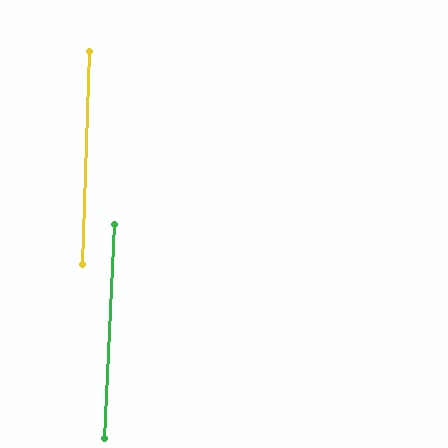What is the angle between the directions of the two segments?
Approximately 1 degree.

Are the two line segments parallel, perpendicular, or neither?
Parallel — their directions differ by only 0.9°.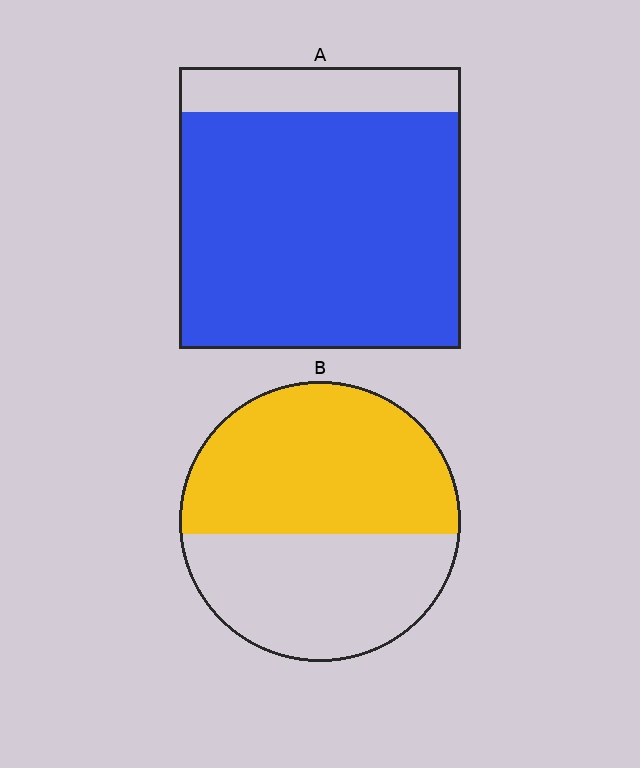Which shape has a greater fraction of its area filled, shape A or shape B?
Shape A.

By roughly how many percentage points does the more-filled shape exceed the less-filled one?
By roughly 30 percentage points (A over B).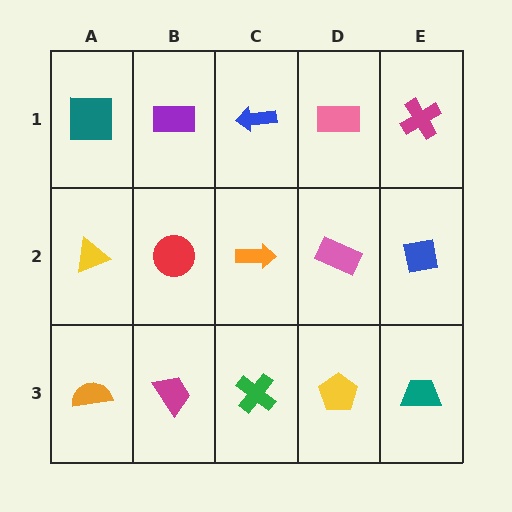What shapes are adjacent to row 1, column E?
A blue square (row 2, column E), a pink rectangle (row 1, column D).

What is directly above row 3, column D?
A pink rectangle.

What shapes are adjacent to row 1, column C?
An orange arrow (row 2, column C), a purple rectangle (row 1, column B), a pink rectangle (row 1, column D).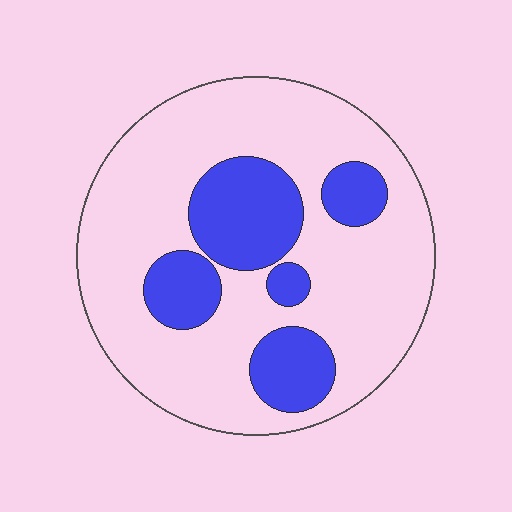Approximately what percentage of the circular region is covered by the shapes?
Approximately 25%.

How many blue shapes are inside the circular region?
5.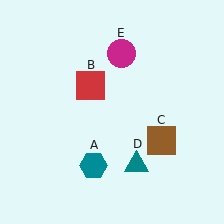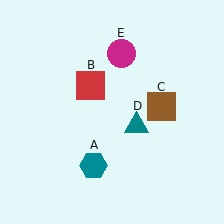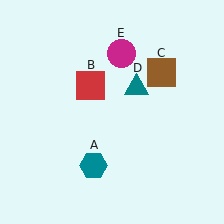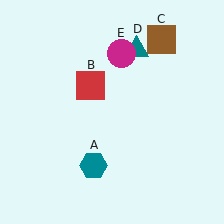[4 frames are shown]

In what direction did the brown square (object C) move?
The brown square (object C) moved up.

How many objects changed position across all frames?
2 objects changed position: brown square (object C), teal triangle (object D).